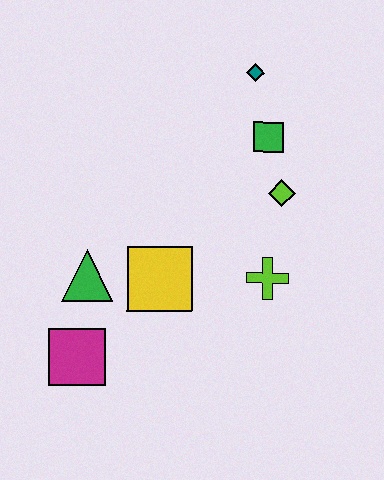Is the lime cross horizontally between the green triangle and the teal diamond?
No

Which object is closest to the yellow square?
The green triangle is closest to the yellow square.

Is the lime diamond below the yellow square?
No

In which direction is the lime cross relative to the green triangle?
The lime cross is to the right of the green triangle.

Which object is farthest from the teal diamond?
The magenta square is farthest from the teal diamond.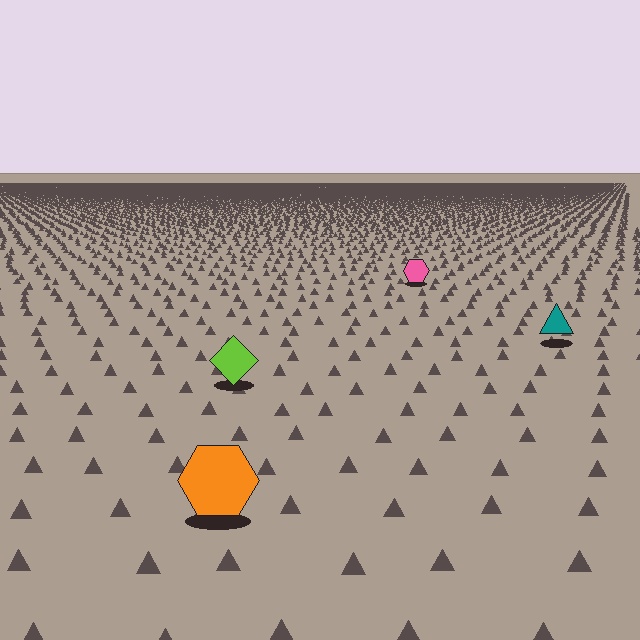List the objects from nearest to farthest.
From nearest to farthest: the orange hexagon, the lime diamond, the teal triangle, the pink hexagon.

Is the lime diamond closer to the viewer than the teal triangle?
Yes. The lime diamond is closer — you can tell from the texture gradient: the ground texture is coarser near it.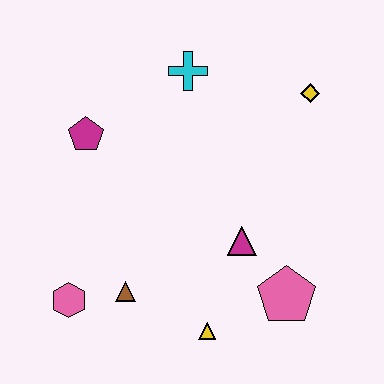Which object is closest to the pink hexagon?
The brown triangle is closest to the pink hexagon.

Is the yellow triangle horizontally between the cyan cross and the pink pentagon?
Yes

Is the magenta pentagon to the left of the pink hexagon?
No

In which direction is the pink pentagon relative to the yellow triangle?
The pink pentagon is to the right of the yellow triangle.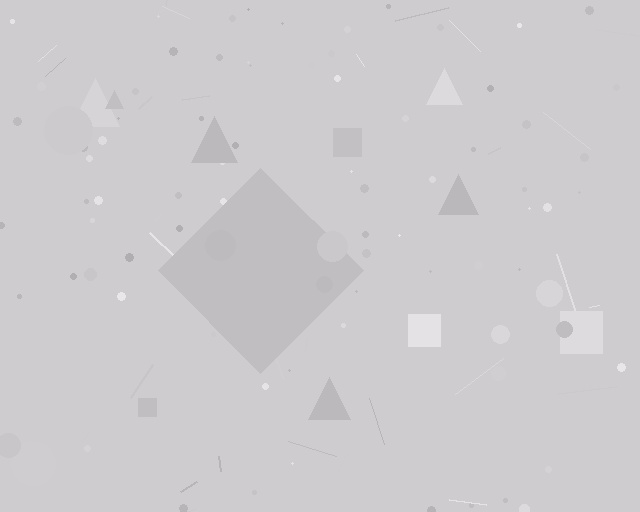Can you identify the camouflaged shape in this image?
The camouflaged shape is a diamond.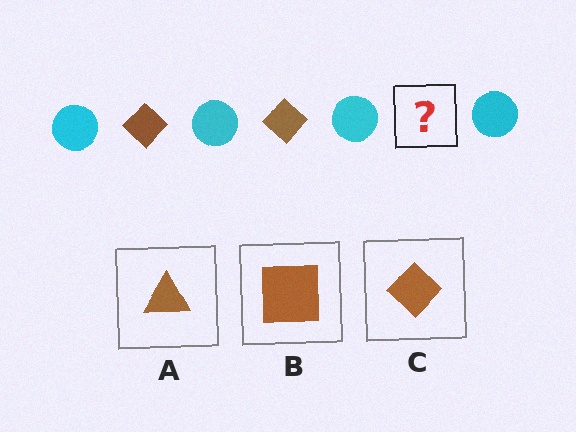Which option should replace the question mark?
Option C.